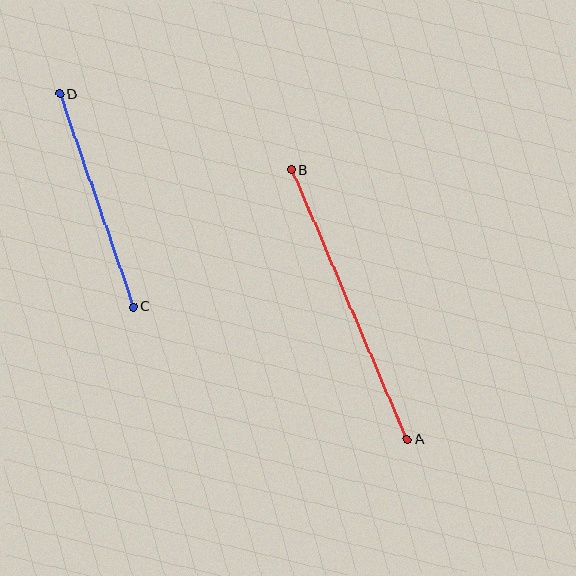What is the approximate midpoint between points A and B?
The midpoint is at approximately (349, 305) pixels.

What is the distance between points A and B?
The distance is approximately 294 pixels.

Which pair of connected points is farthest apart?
Points A and B are farthest apart.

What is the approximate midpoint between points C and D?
The midpoint is at approximately (97, 200) pixels.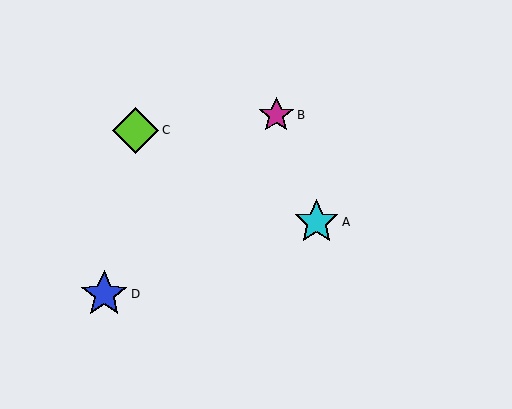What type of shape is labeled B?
Shape B is a magenta star.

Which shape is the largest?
The blue star (labeled D) is the largest.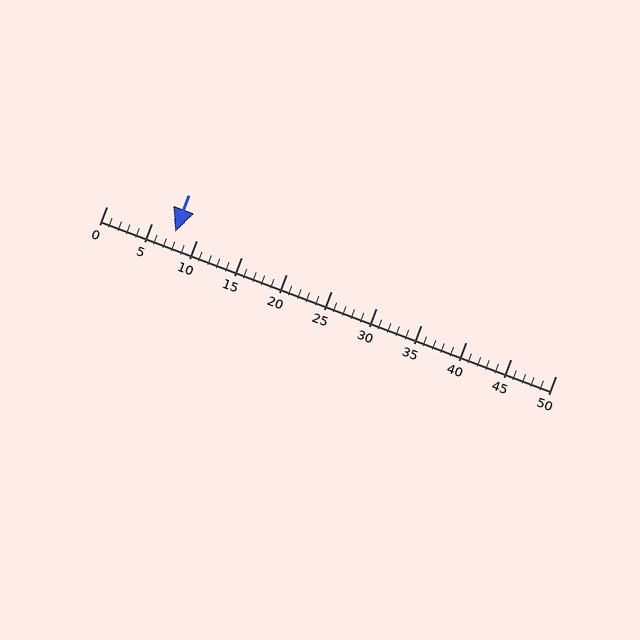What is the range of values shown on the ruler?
The ruler shows values from 0 to 50.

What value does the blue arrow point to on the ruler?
The blue arrow points to approximately 8.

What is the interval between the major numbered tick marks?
The major tick marks are spaced 5 units apart.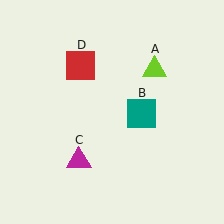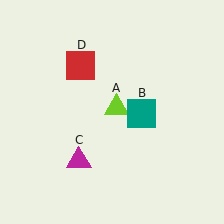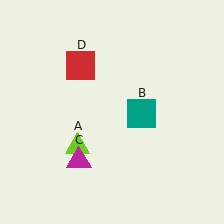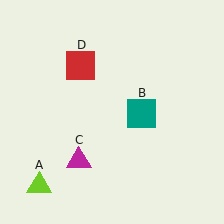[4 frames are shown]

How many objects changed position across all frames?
1 object changed position: lime triangle (object A).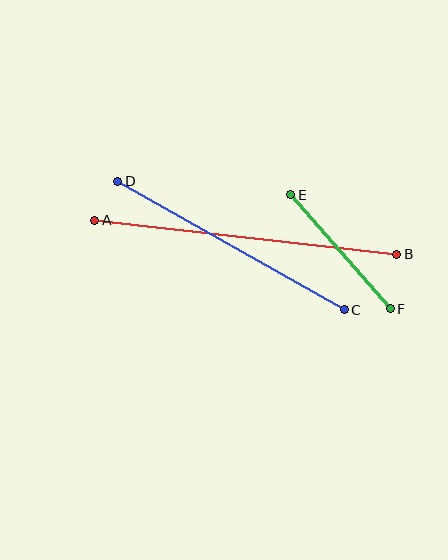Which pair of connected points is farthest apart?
Points A and B are farthest apart.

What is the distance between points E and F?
The distance is approximately 152 pixels.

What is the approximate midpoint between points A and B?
The midpoint is at approximately (246, 237) pixels.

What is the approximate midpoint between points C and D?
The midpoint is at approximately (231, 245) pixels.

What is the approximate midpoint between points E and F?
The midpoint is at approximately (341, 252) pixels.